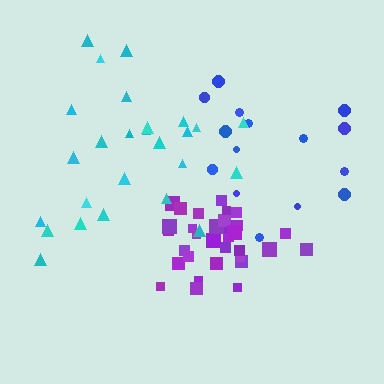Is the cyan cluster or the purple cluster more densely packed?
Purple.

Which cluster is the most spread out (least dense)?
Blue.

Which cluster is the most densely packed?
Purple.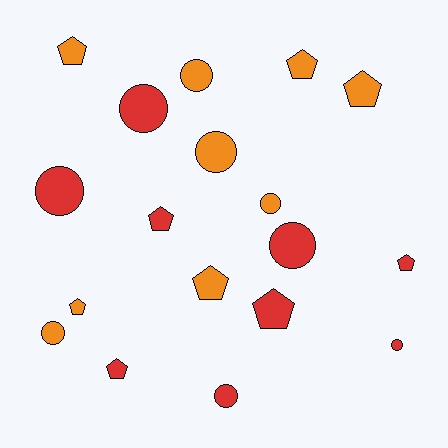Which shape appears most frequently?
Pentagon, with 9 objects.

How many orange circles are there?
There are 4 orange circles.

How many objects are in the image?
There are 18 objects.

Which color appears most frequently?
Red, with 9 objects.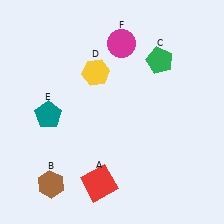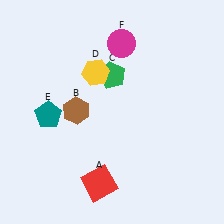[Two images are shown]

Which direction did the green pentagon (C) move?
The green pentagon (C) moved left.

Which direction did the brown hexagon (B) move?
The brown hexagon (B) moved up.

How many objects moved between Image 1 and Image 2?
2 objects moved between the two images.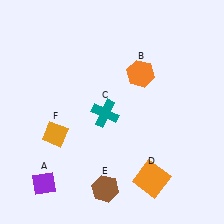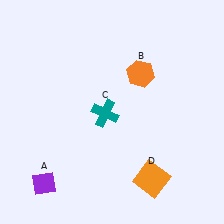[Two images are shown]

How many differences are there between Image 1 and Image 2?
There are 2 differences between the two images.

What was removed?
The orange diamond (F), the brown hexagon (E) were removed in Image 2.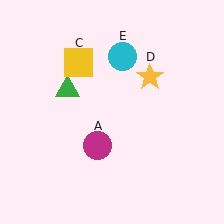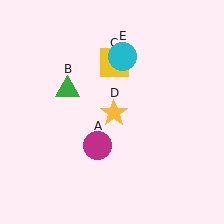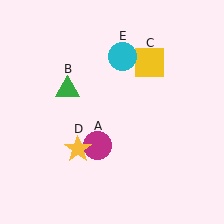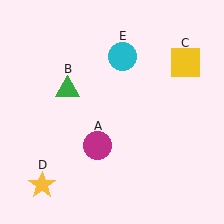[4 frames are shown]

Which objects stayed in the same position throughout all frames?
Magenta circle (object A) and green triangle (object B) and cyan circle (object E) remained stationary.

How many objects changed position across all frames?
2 objects changed position: yellow square (object C), yellow star (object D).